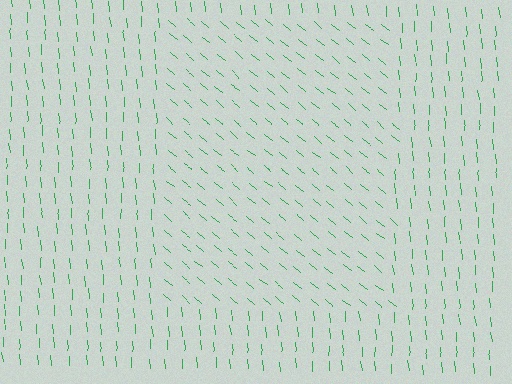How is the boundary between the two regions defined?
The boundary is defined purely by a change in line orientation (approximately 45 degrees difference). All lines are the same color and thickness.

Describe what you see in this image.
The image is filled with small green line segments. A rectangle region in the image has lines oriented differently from the surrounding lines, creating a visible texture boundary.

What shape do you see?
I see a rectangle.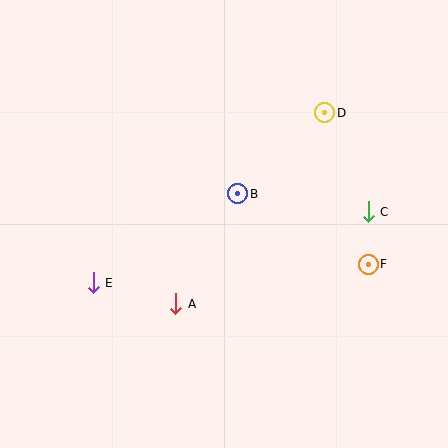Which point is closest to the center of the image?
Point B at (238, 194) is closest to the center.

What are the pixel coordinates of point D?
Point D is at (325, 113).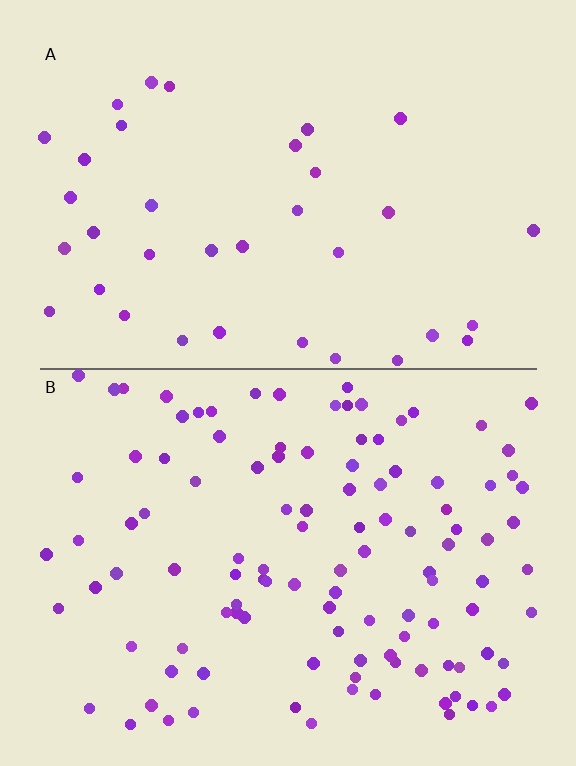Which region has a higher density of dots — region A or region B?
B (the bottom).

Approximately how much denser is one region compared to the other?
Approximately 3.2× — region B over region A.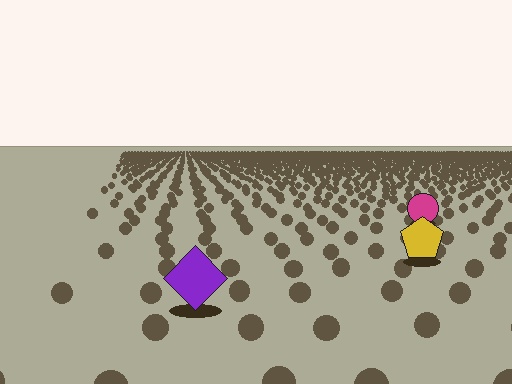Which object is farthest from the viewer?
The magenta circle is farthest from the viewer. It appears smaller and the ground texture around it is denser.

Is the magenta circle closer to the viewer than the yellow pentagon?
No. The yellow pentagon is closer — you can tell from the texture gradient: the ground texture is coarser near it.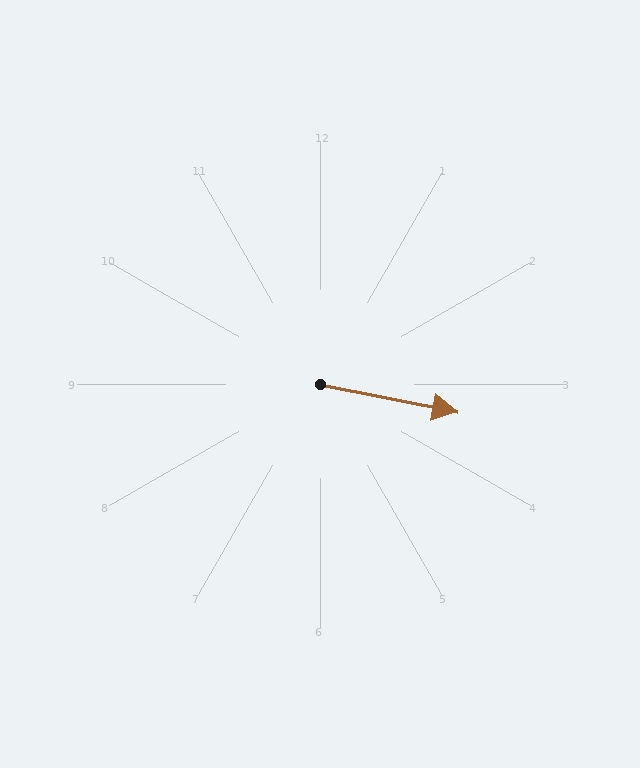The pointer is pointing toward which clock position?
Roughly 3 o'clock.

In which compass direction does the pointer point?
East.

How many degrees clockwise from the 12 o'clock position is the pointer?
Approximately 101 degrees.